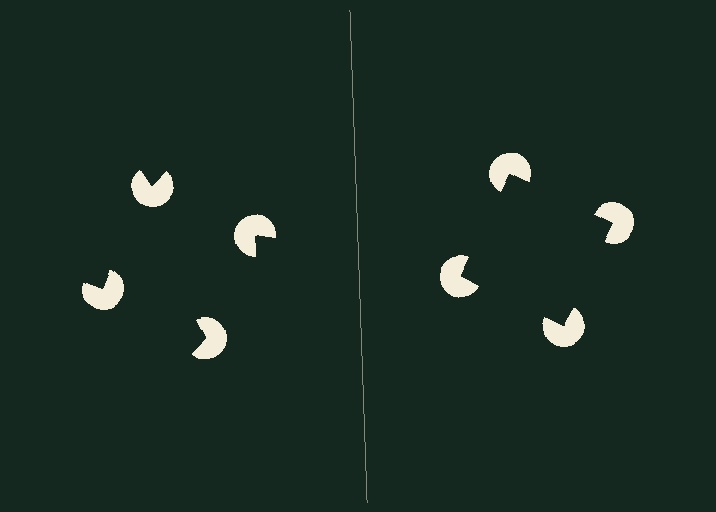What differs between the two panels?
The pac-man discs are positioned identically on both sides; only the wedge orientations differ. On the right they align to a square; on the left they are misaligned.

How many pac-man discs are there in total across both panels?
8 — 4 on each side.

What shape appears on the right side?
An illusory square.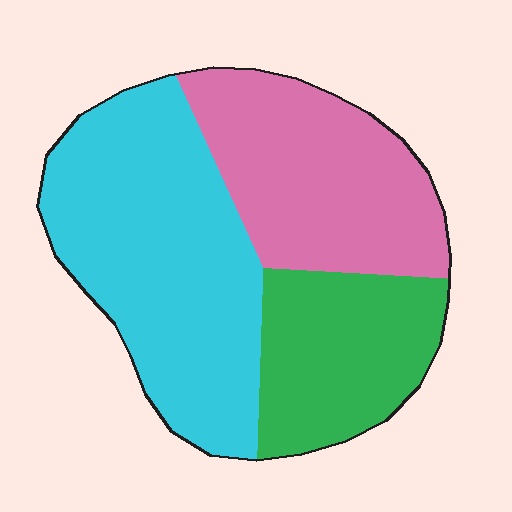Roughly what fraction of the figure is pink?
Pink takes up between a quarter and a half of the figure.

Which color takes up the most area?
Cyan, at roughly 45%.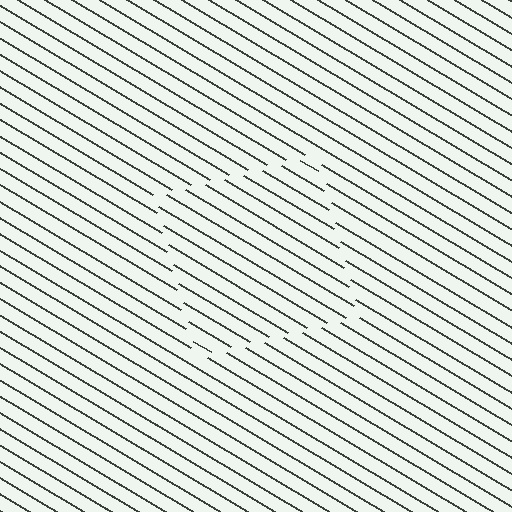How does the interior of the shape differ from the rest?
The interior of the shape contains the same grating, shifted by half a period — the contour is defined by the phase discontinuity where line-ends from the inner and outer gratings abut.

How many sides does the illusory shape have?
4 sides — the line-ends trace a square.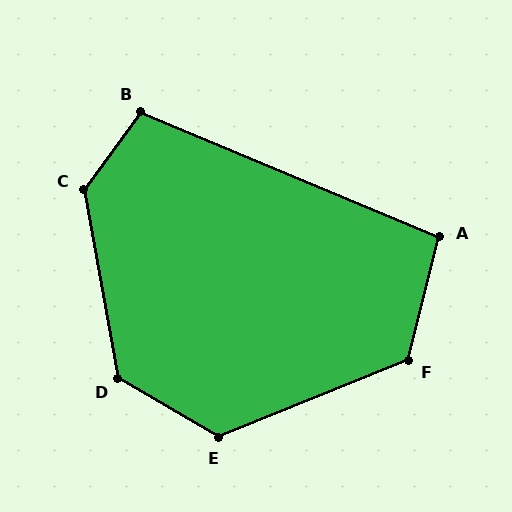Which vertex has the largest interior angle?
C, at approximately 134 degrees.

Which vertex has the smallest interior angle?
A, at approximately 98 degrees.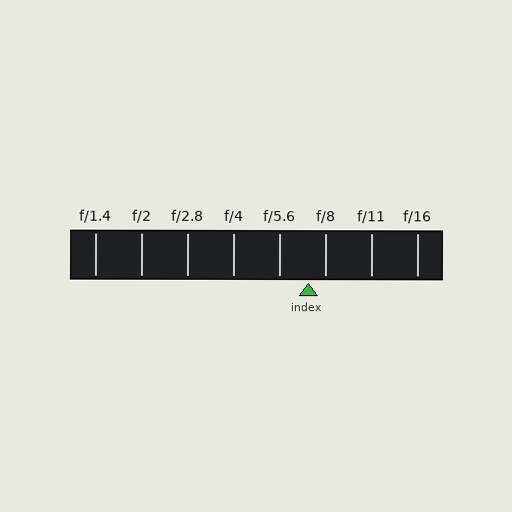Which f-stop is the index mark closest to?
The index mark is closest to f/8.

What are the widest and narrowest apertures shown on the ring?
The widest aperture shown is f/1.4 and the narrowest is f/16.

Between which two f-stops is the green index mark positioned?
The index mark is between f/5.6 and f/8.